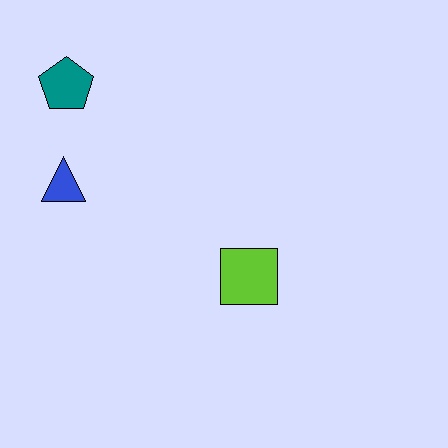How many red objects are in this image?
There are no red objects.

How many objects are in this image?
There are 3 objects.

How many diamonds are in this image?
There are no diamonds.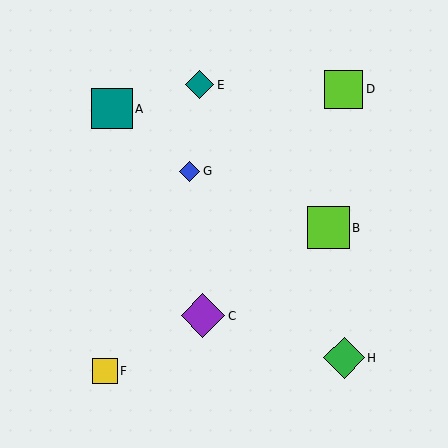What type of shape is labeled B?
Shape B is a lime square.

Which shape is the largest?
The purple diamond (labeled C) is the largest.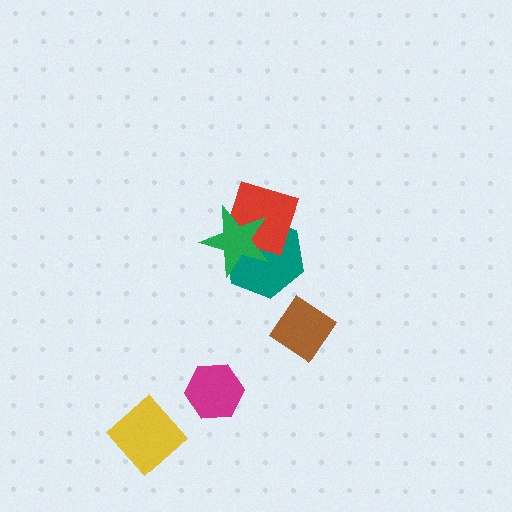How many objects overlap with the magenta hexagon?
0 objects overlap with the magenta hexagon.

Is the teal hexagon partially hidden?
Yes, it is partially covered by another shape.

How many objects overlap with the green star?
2 objects overlap with the green star.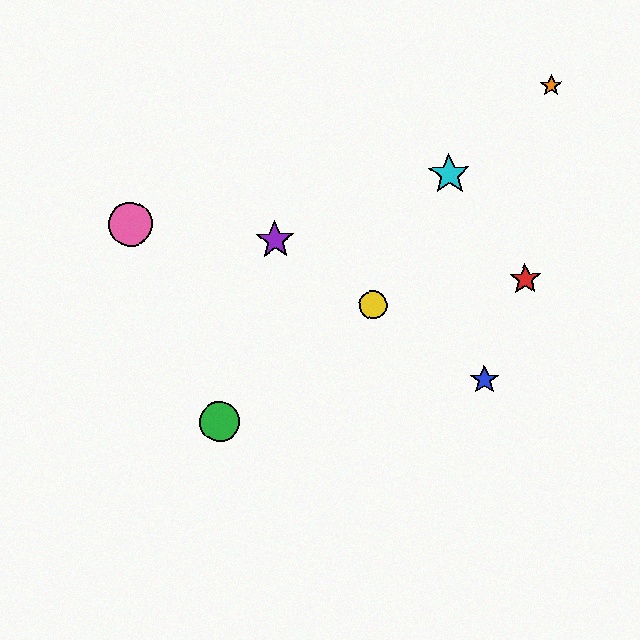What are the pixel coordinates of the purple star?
The purple star is at (275, 240).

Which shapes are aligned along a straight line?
The blue star, the yellow circle, the purple star are aligned along a straight line.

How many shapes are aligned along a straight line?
3 shapes (the blue star, the yellow circle, the purple star) are aligned along a straight line.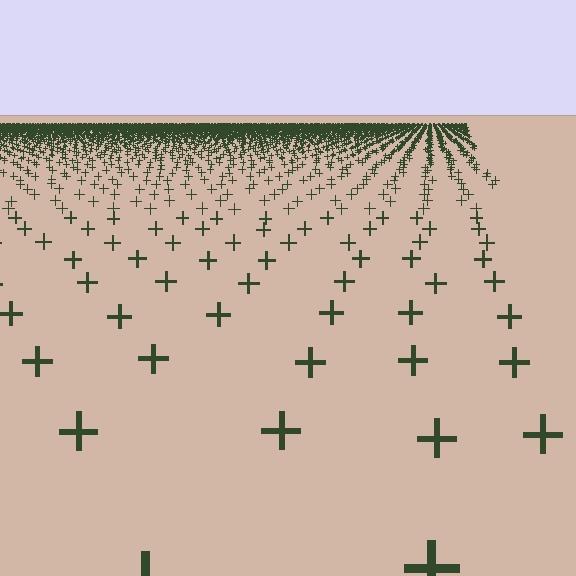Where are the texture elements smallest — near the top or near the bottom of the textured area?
Near the top.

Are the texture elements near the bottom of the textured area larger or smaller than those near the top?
Larger. Near the bottom, elements are closer to the viewer and appear at a bigger on-screen size.